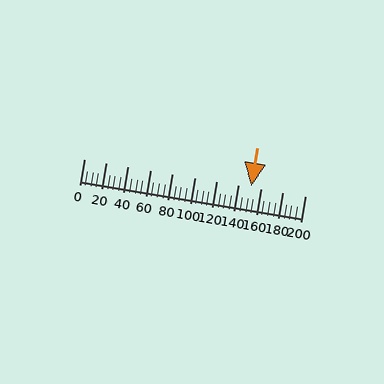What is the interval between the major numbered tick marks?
The major tick marks are spaced 20 units apart.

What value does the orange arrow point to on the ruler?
The orange arrow points to approximately 151.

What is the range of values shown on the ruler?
The ruler shows values from 0 to 200.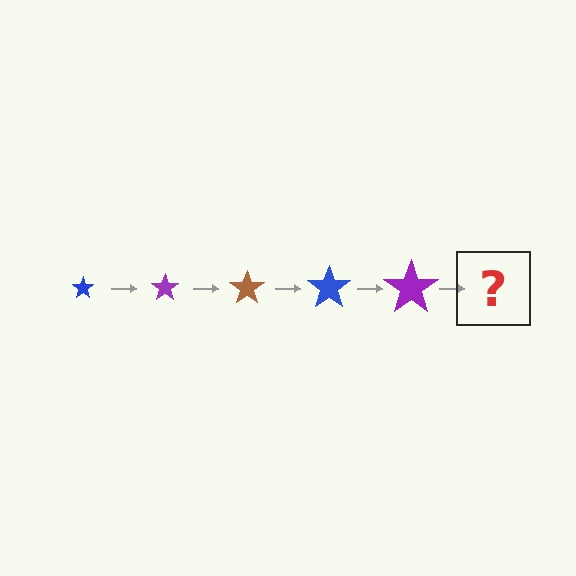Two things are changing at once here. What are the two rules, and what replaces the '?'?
The two rules are that the star grows larger each step and the color cycles through blue, purple, and brown. The '?' should be a brown star, larger than the previous one.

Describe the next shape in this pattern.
It should be a brown star, larger than the previous one.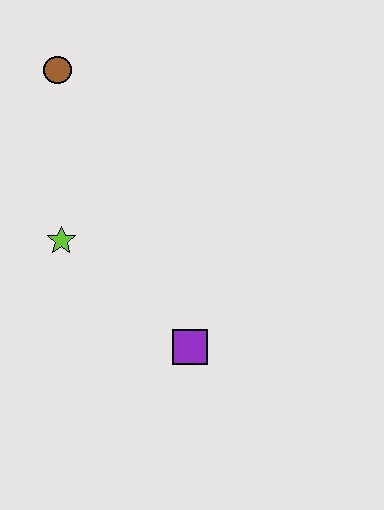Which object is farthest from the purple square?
The brown circle is farthest from the purple square.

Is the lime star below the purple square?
No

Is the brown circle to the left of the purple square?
Yes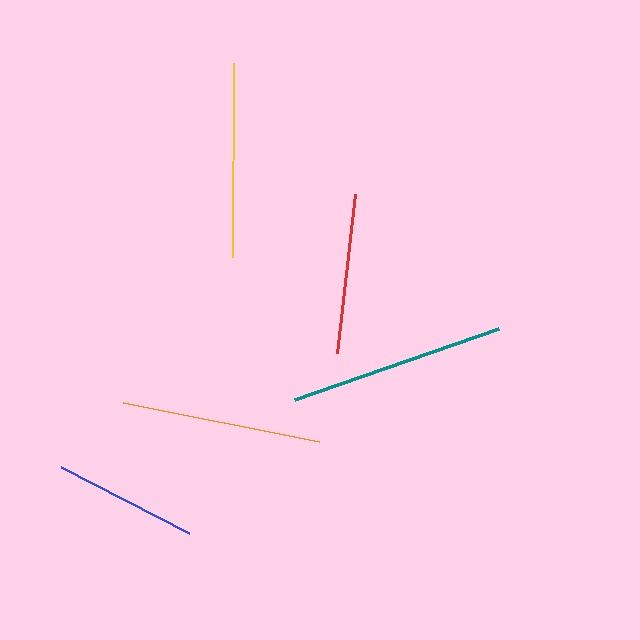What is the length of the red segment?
The red segment is approximately 160 pixels long.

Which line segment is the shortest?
The blue line is the shortest at approximately 144 pixels.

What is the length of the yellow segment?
The yellow segment is approximately 194 pixels long.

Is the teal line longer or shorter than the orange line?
The teal line is longer than the orange line.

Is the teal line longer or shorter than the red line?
The teal line is longer than the red line.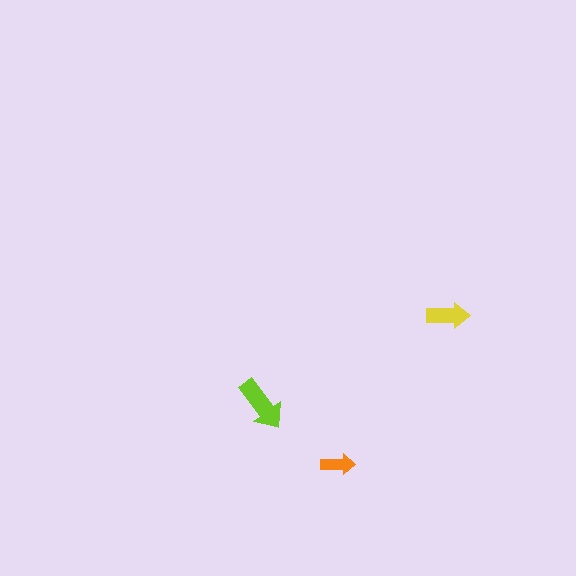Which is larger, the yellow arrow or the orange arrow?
The yellow one.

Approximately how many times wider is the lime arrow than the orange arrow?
About 1.5 times wider.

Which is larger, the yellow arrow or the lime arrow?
The lime one.